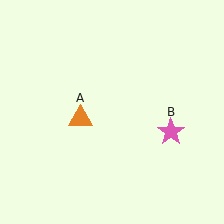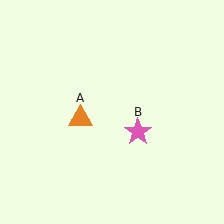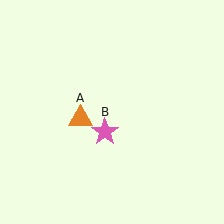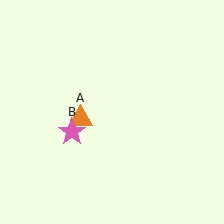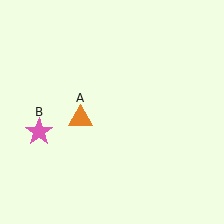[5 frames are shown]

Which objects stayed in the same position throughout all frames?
Orange triangle (object A) remained stationary.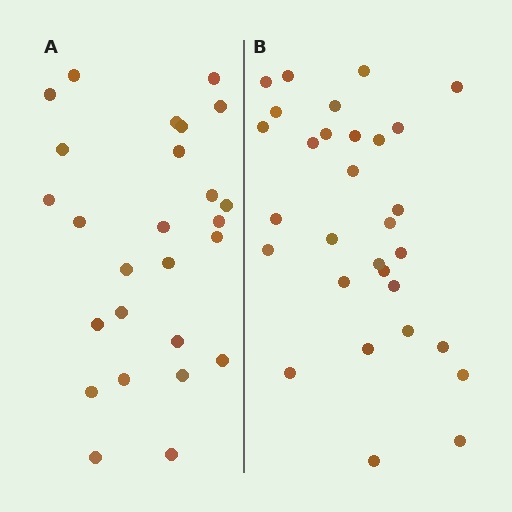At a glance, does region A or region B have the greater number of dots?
Region B (the right region) has more dots.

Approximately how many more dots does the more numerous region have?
Region B has about 4 more dots than region A.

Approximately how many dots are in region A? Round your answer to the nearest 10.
About 30 dots. (The exact count is 26, which rounds to 30.)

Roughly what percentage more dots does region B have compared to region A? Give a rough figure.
About 15% more.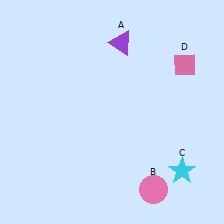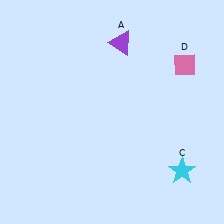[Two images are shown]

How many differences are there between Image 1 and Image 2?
There is 1 difference between the two images.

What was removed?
The pink circle (B) was removed in Image 2.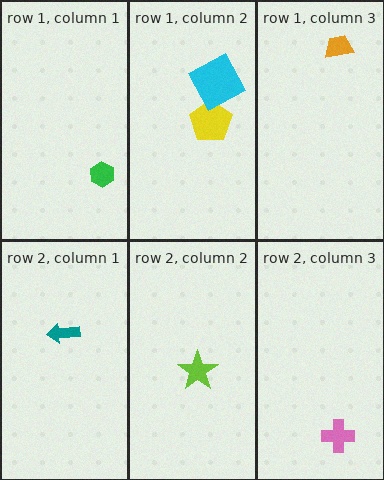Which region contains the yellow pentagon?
The row 1, column 2 region.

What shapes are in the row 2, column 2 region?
The lime star.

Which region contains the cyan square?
The row 1, column 2 region.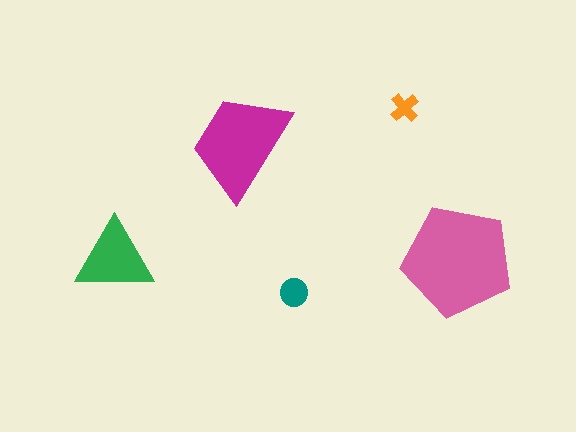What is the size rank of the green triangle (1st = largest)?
3rd.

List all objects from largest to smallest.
The pink pentagon, the magenta trapezoid, the green triangle, the teal circle, the orange cross.